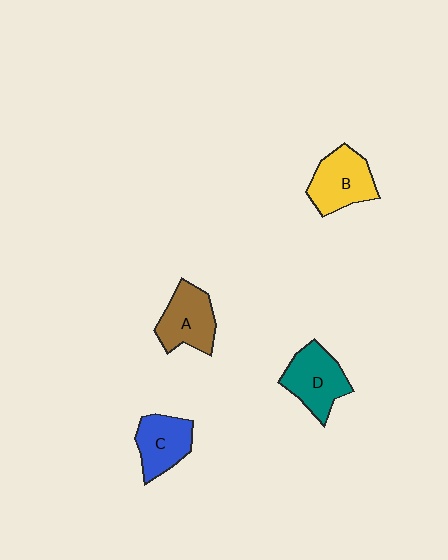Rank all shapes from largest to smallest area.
From largest to smallest: B (yellow), D (teal), A (brown), C (blue).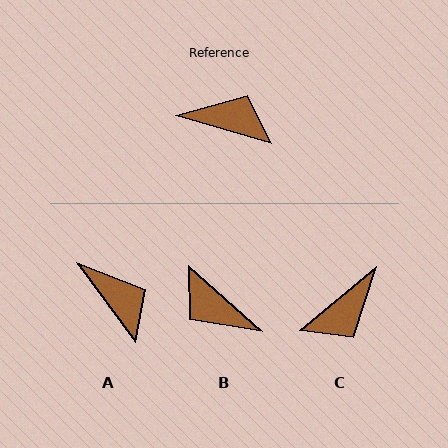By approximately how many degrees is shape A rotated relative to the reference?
Approximately 37 degrees clockwise.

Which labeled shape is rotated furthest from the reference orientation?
B, about 155 degrees away.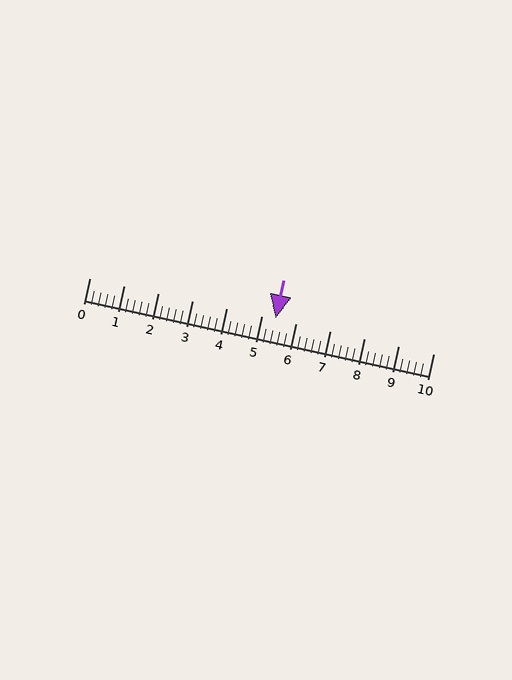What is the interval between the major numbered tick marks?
The major tick marks are spaced 1 units apart.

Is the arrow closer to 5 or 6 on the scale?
The arrow is closer to 5.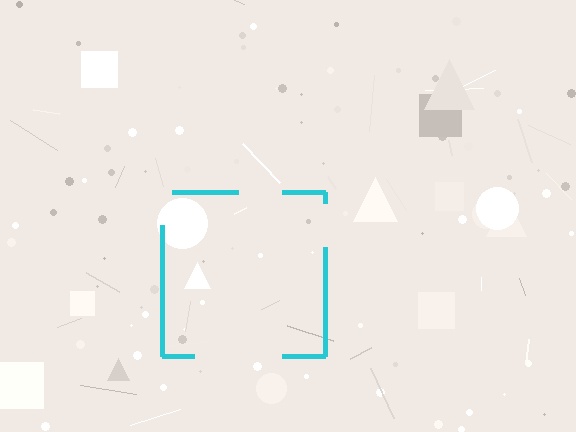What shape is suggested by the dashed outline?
The dashed outline suggests a square.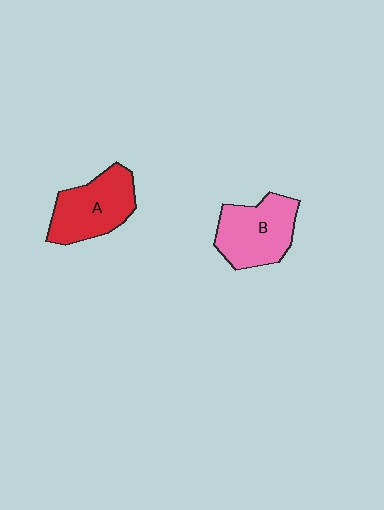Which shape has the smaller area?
Shape A (red).